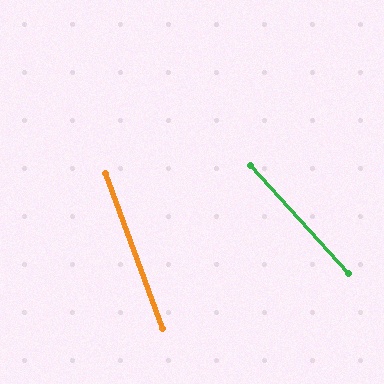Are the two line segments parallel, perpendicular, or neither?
Neither parallel nor perpendicular — they differ by about 22°.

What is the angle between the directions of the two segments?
Approximately 22 degrees.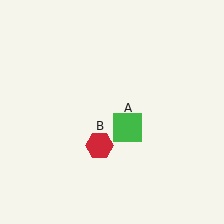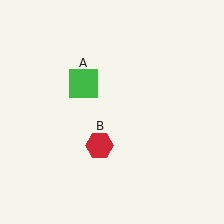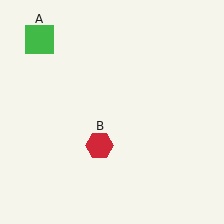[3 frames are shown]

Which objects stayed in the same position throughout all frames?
Red hexagon (object B) remained stationary.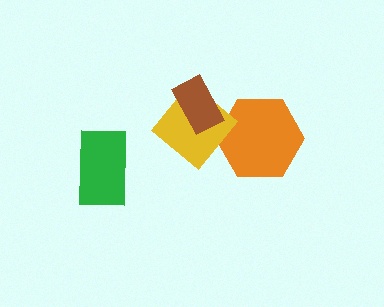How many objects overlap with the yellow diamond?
2 objects overlap with the yellow diamond.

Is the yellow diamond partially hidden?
Yes, it is partially covered by another shape.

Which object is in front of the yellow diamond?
The brown rectangle is in front of the yellow diamond.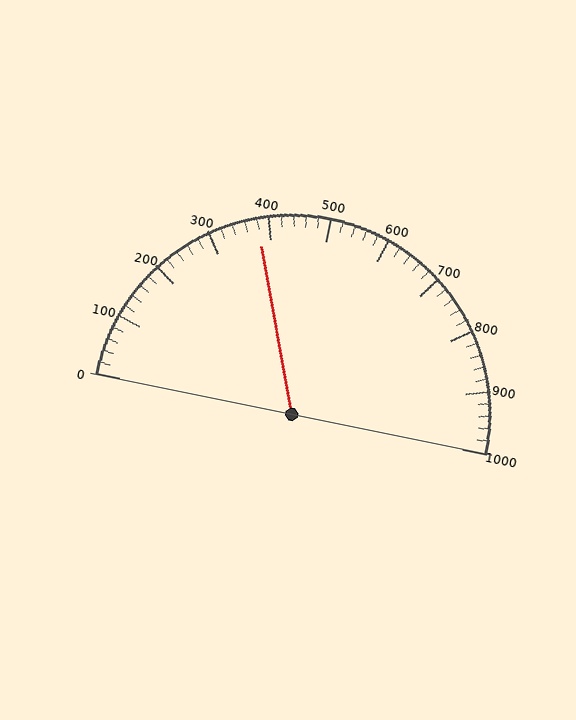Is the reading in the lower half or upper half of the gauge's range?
The reading is in the lower half of the range (0 to 1000).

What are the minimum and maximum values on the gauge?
The gauge ranges from 0 to 1000.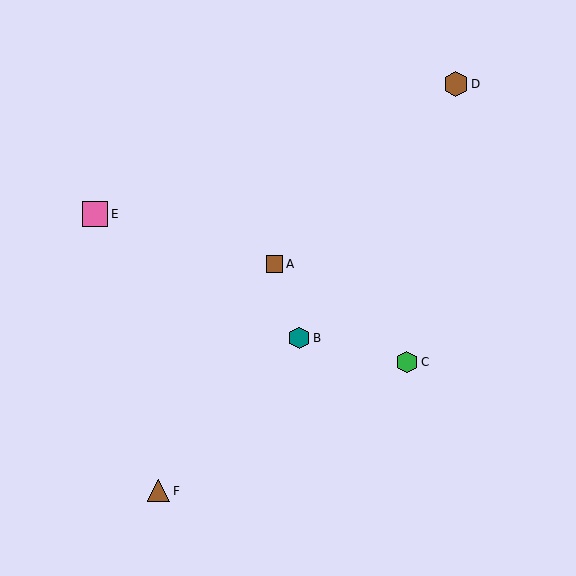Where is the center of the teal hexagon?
The center of the teal hexagon is at (299, 338).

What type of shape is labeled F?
Shape F is a brown triangle.